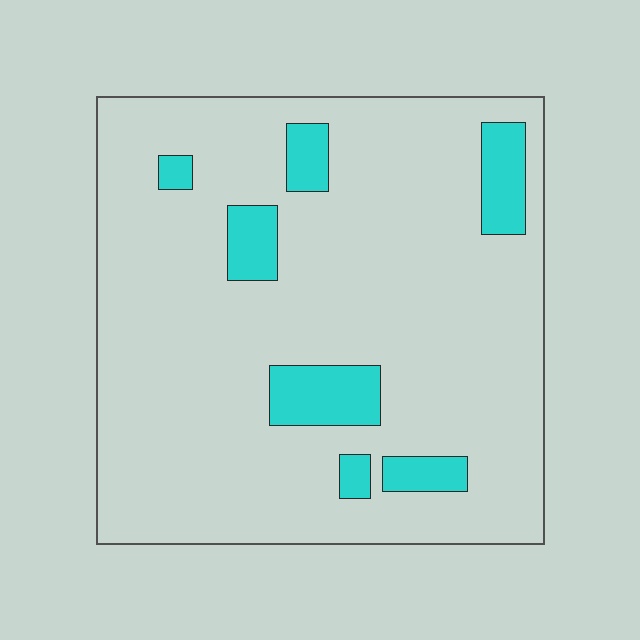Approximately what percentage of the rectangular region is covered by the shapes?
Approximately 10%.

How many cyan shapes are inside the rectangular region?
7.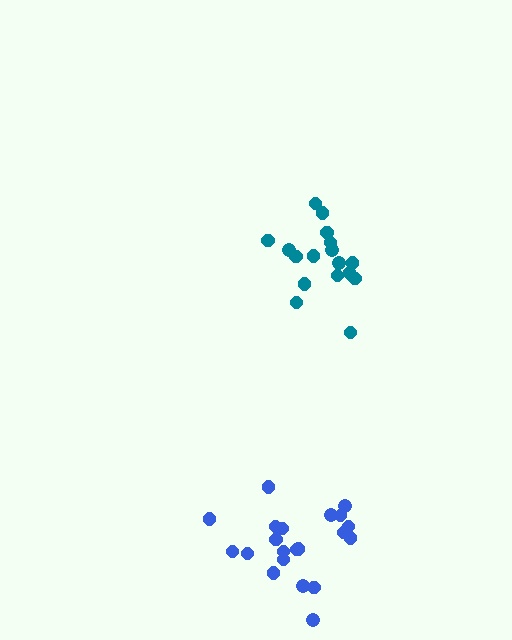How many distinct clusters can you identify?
There are 2 distinct clusters.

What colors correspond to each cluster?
The clusters are colored: blue, teal.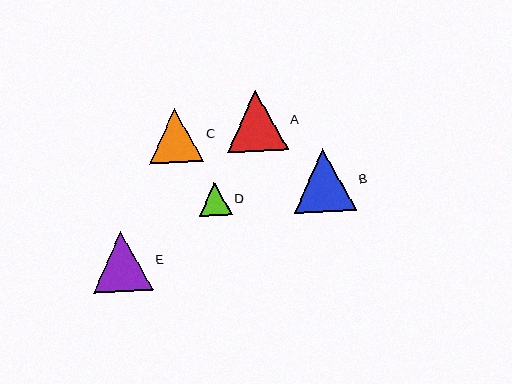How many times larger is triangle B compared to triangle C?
Triangle B is approximately 1.1 times the size of triangle C.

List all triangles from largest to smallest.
From largest to smallest: B, A, E, C, D.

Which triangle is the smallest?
Triangle D is the smallest with a size of approximately 33 pixels.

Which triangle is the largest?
Triangle B is the largest with a size of approximately 62 pixels.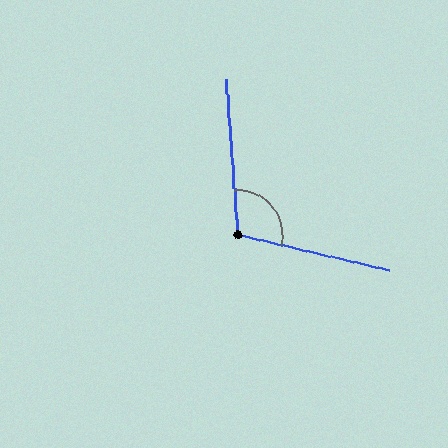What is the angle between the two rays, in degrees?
Approximately 108 degrees.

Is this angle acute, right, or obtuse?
It is obtuse.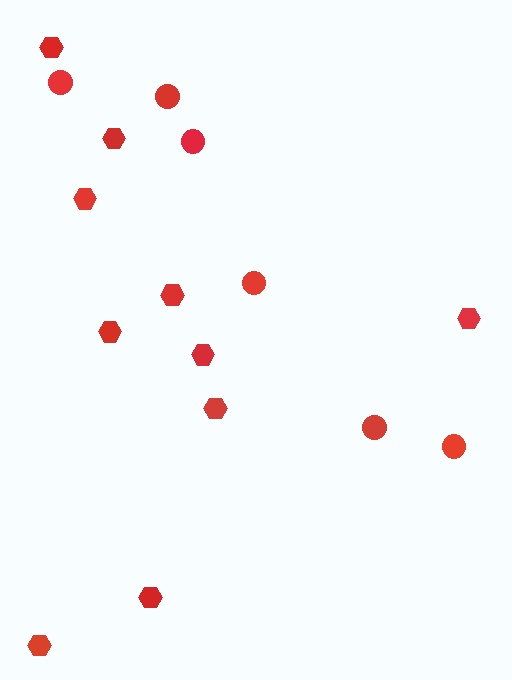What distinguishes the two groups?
There are 2 groups: one group of circles (6) and one group of hexagons (10).